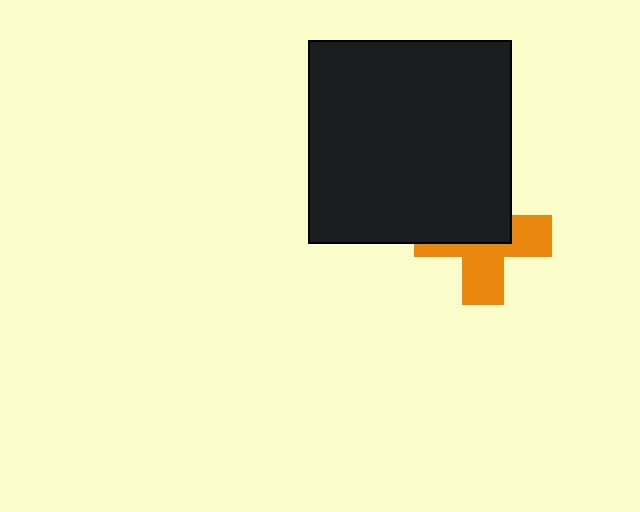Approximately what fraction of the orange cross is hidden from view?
Roughly 48% of the orange cross is hidden behind the black square.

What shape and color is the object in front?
The object in front is a black square.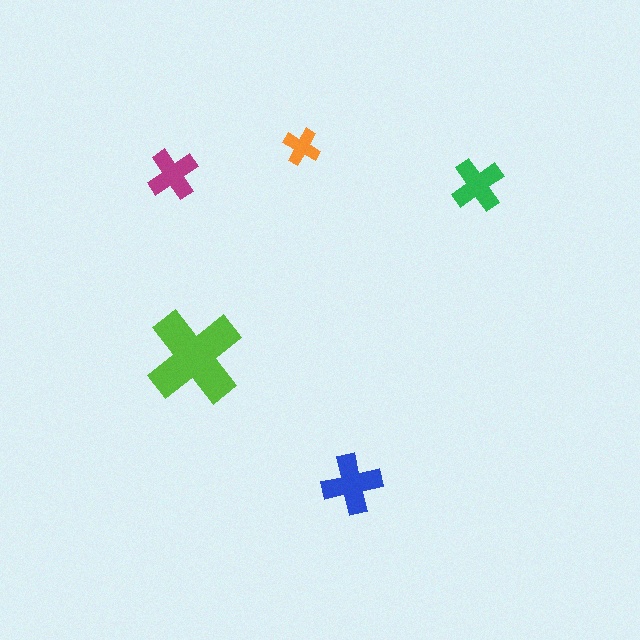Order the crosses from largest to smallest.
the lime one, the blue one, the green one, the magenta one, the orange one.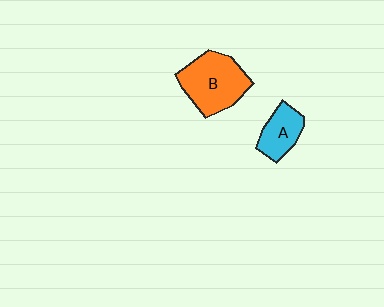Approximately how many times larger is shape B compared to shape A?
Approximately 1.8 times.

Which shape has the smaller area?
Shape A (cyan).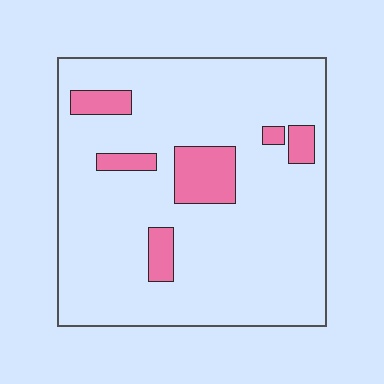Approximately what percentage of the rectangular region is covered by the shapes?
Approximately 15%.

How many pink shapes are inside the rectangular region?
6.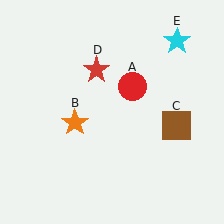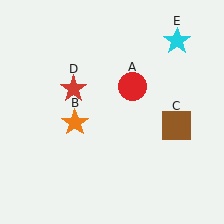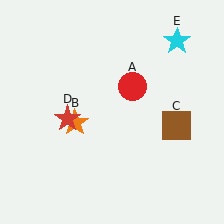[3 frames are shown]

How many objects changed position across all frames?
1 object changed position: red star (object D).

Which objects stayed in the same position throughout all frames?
Red circle (object A) and orange star (object B) and brown square (object C) and cyan star (object E) remained stationary.